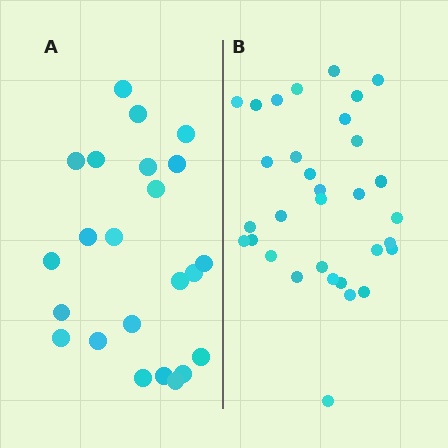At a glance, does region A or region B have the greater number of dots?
Region B (the right region) has more dots.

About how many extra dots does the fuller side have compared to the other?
Region B has roughly 8 or so more dots than region A.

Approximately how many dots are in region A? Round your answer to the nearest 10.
About 20 dots. (The exact count is 23, which rounds to 20.)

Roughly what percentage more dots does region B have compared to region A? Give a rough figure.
About 40% more.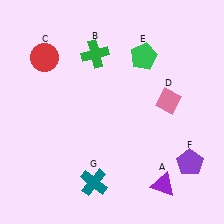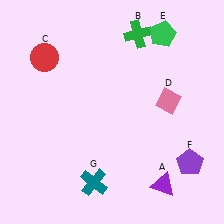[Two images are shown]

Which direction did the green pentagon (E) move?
The green pentagon (E) moved up.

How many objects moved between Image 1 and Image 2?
2 objects moved between the two images.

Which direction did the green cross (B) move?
The green cross (B) moved right.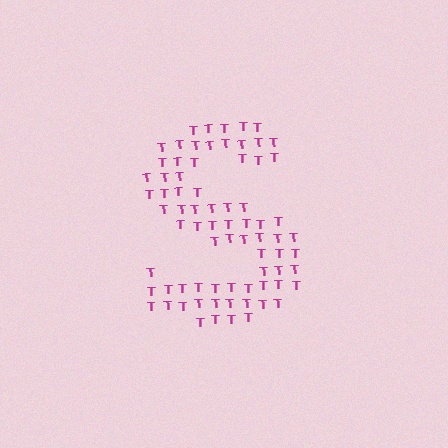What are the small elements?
The small elements are letter T's.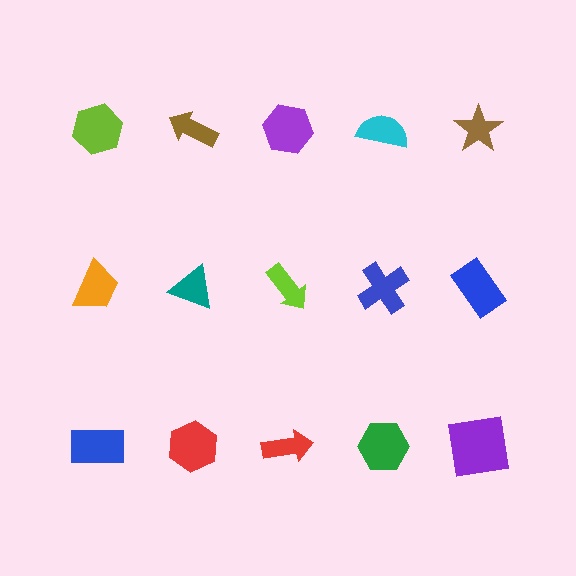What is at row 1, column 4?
A cyan semicircle.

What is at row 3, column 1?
A blue rectangle.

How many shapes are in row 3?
5 shapes.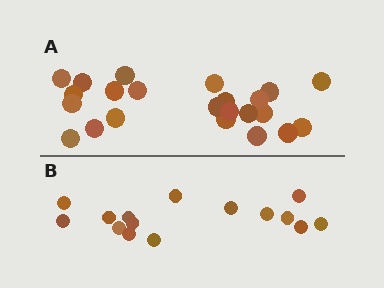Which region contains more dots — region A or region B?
Region A (the top region) has more dots.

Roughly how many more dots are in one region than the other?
Region A has roughly 8 or so more dots than region B.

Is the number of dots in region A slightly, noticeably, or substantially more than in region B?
Region A has substantially more. The ratio is roughly 1.5 to 1.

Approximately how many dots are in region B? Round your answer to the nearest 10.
About 20 dots. (The exact count is 15, which rounds to 20.)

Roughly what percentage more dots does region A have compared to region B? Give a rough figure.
About 55% more.